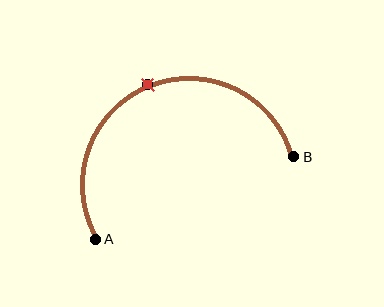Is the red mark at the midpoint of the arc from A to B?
Yes. The red mark lies on the arc at equal arc-length from both A and B — it is the arc midpoint.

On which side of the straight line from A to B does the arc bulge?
The arc bulges above the straight line connecting A and B.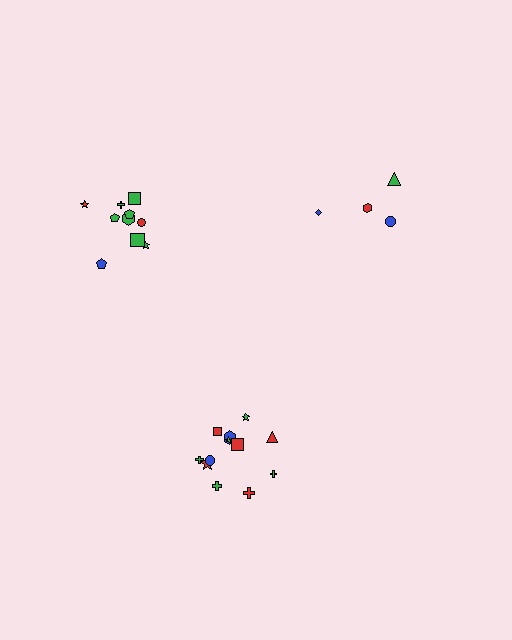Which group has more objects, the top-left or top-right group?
The top-left group.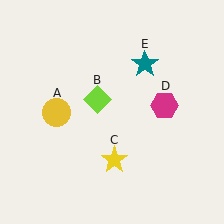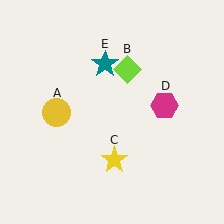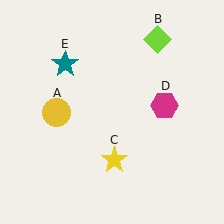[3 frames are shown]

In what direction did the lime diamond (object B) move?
The lime diamond (object B) moved up and to the right.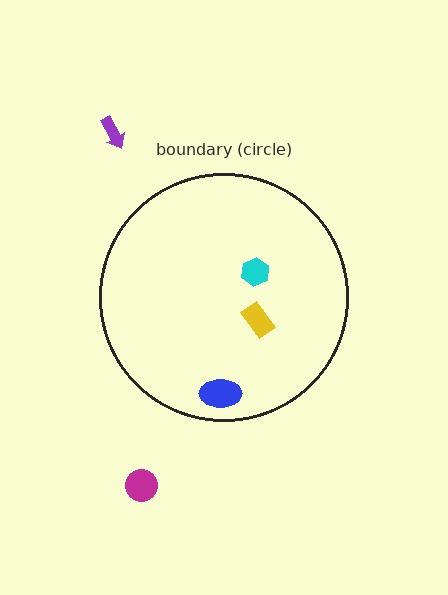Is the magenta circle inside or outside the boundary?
Outside.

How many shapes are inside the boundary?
3 inside, 2 outside.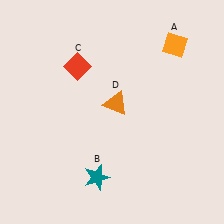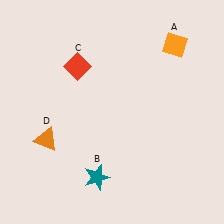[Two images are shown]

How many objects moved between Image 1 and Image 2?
1 object moved between the two images.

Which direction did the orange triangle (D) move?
The orange triangle (D) moved left.